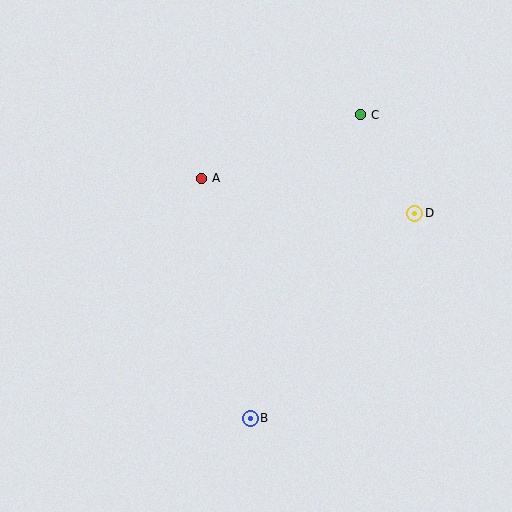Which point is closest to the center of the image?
Point A at (202, 178) is closest to the center.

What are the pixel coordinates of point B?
Point B is at (250, 418).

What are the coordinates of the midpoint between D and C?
The midpoint between D and C is at (388, 164).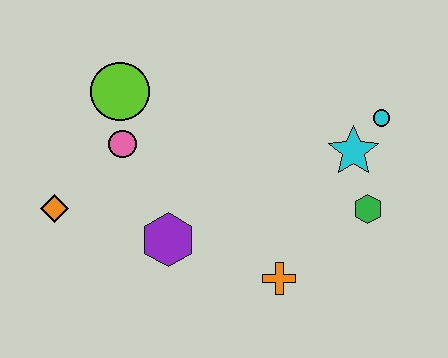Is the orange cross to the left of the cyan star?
Yes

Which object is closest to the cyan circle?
The cyan star is closest to the cyan circle.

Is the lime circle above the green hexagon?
Yes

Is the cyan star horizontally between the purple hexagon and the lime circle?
No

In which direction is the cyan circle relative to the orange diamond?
The cyan circle is to the right of the orange diamond.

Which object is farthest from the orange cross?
The lime circle is farthest from the orange cross.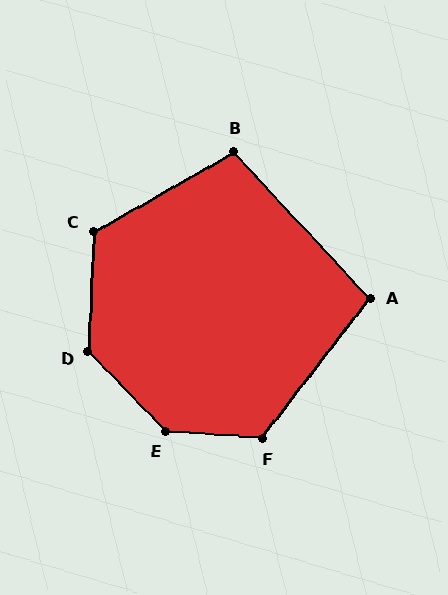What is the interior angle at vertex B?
Approximately 103 degrees (obtuse).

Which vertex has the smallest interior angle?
A, at approximately 100 degrees.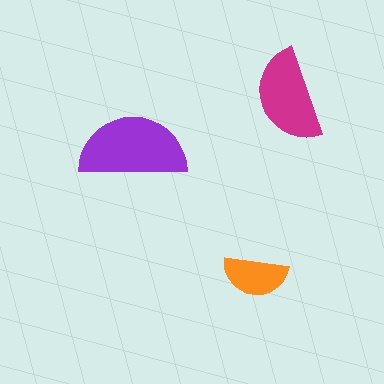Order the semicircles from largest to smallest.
the purple one, the magenta one, the orange one.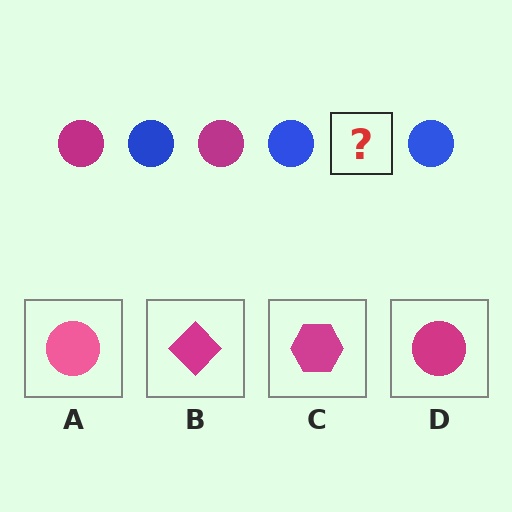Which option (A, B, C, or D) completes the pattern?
D.